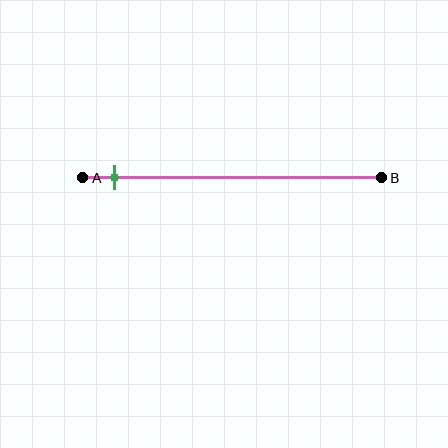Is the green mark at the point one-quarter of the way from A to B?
No, the mark is at about 10% from A, not at the 25% one-quarter point.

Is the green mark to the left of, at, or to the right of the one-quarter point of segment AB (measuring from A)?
The green mark is to the left of the one-quarter point of segment AB.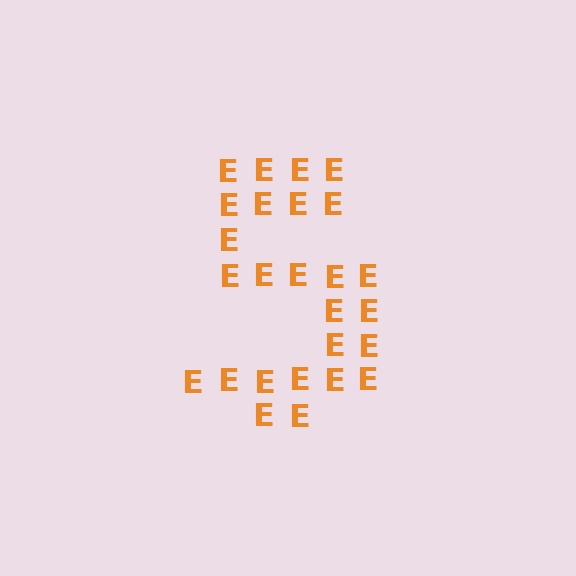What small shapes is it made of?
It is made of small letter E's.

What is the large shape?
The large shape is the digit 5.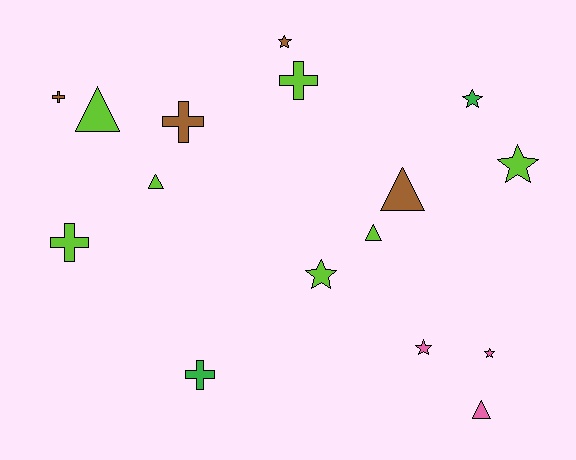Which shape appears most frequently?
Star, with 6 objects.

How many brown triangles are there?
There is 1 brown triangle.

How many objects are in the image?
There are 16 objects.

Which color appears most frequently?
Lime, with 7 objects.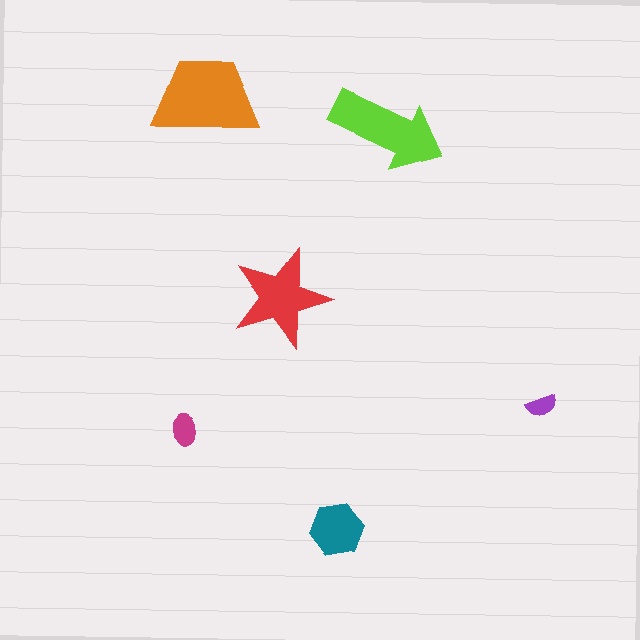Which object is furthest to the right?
The purple semicircle is rightmost.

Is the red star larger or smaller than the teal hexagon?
Larger.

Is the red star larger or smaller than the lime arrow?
Smaller.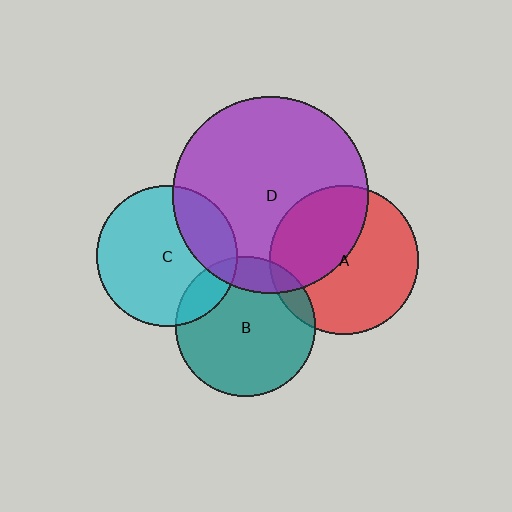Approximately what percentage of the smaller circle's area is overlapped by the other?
Approximately 45%.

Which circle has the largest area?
Circle D (purple).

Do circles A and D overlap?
Yes.